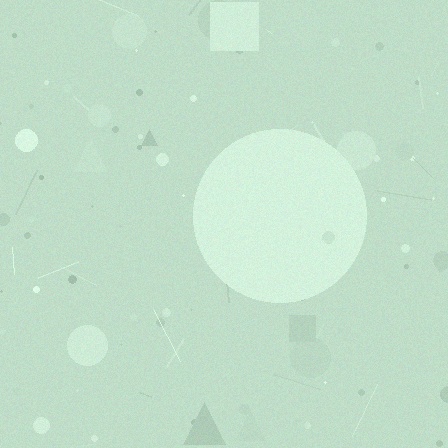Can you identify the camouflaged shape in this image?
The camouflaged shape is a circle.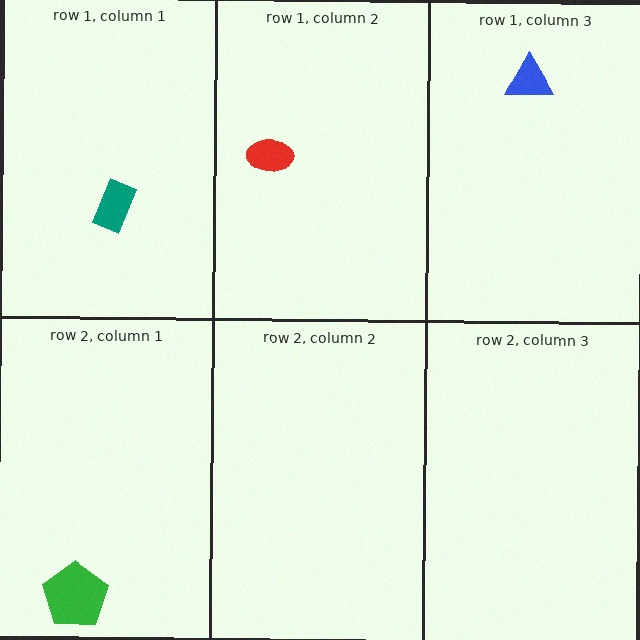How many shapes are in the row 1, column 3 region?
1.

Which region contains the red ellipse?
The row 1, column 2 region.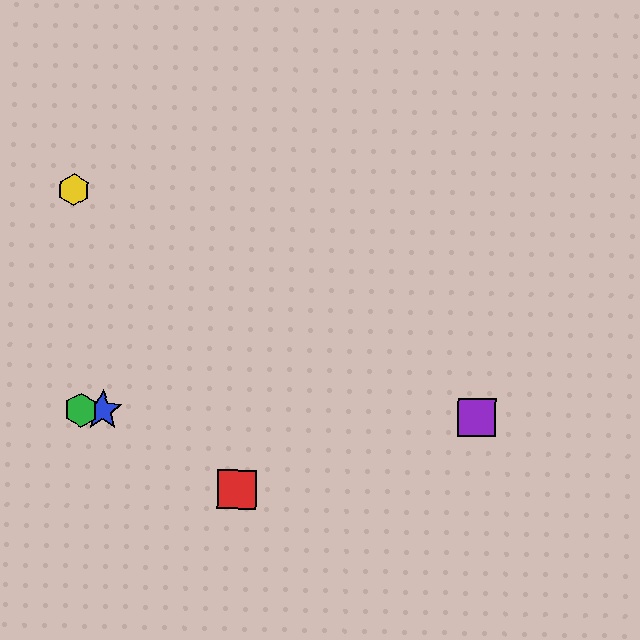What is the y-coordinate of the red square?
The red square is at y≈489.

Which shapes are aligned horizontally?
The blue star, the green hexagon, the purple square are aligned horizontally.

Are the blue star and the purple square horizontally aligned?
Yes, both are at y≈410.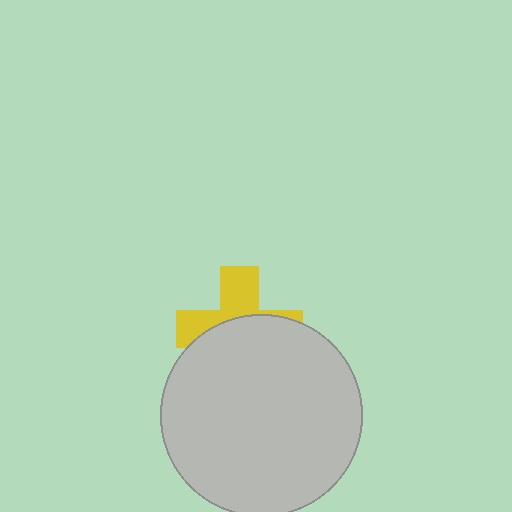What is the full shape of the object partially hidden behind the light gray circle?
The partially hidden object is a yellow cross.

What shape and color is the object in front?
The object in front is a light gray circle.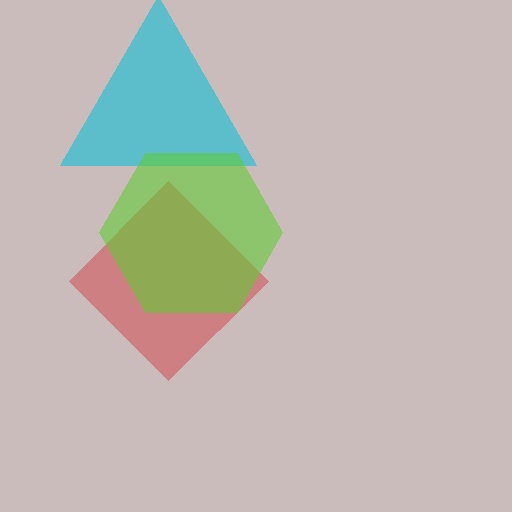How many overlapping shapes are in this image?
There are 3 overlapping shapes in the image.